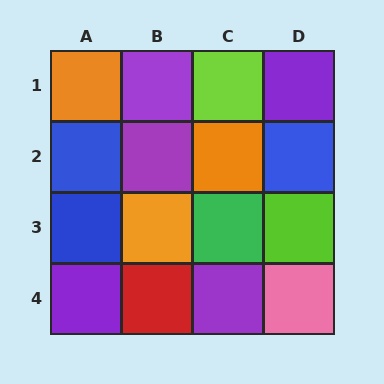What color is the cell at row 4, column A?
Purple.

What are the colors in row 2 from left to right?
Blue, purple, orange, blue.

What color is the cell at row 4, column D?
Pink.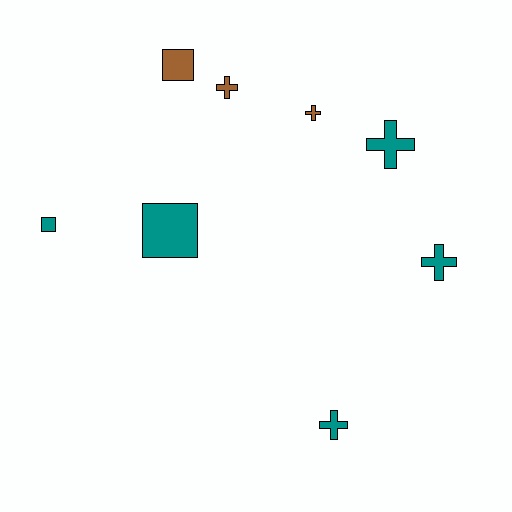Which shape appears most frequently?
Cross, with 5 objects.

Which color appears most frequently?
Teal, with 5 objects.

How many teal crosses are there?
There are 3 teal crosses.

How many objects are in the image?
There are 8 objects.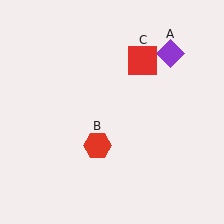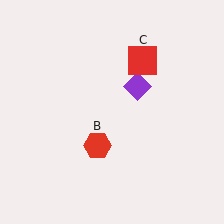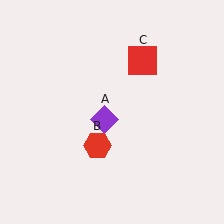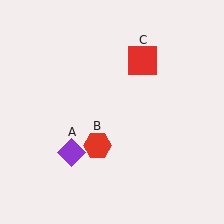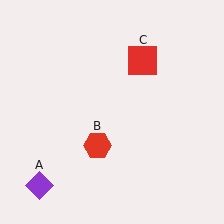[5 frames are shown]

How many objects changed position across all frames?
1 object changed position: purple diamond (object A).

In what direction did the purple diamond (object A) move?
The purple diamond (object A) moved down and to the left.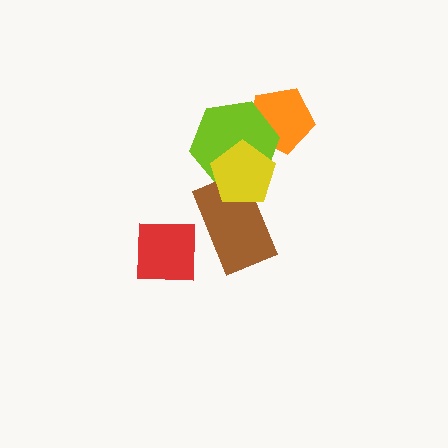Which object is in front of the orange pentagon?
The lime hexagon is in front of the orange pentagon.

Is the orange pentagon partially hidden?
Yes, it is partially covered by another shape.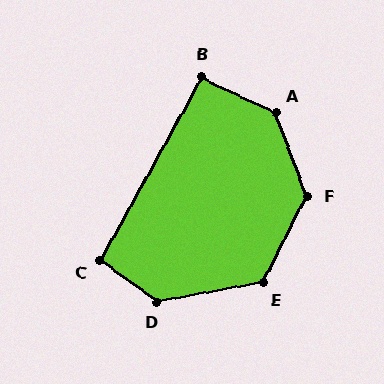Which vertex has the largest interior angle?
A, at approximately 136 degrees.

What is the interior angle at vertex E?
Approximately 127 degrees (obtuse).